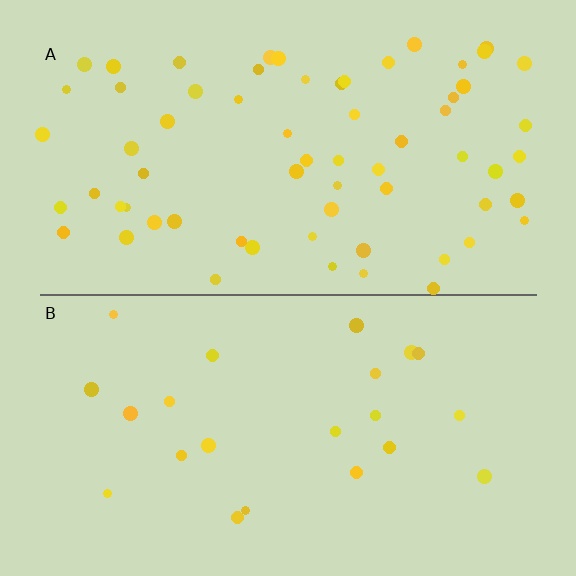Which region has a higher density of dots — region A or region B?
A (the top).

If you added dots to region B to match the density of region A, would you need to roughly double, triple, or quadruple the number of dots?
Approximately triple.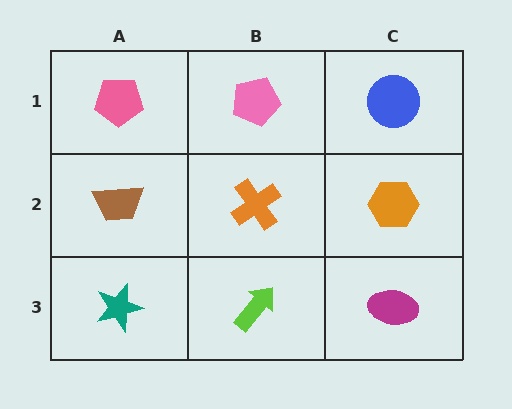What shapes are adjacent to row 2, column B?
A pink pentagon (row 1, column B), a lime arrow (row 3, column B), a brown trapezoid (row 2, column A), an orange hexagon (row 2, column C).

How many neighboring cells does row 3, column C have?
2.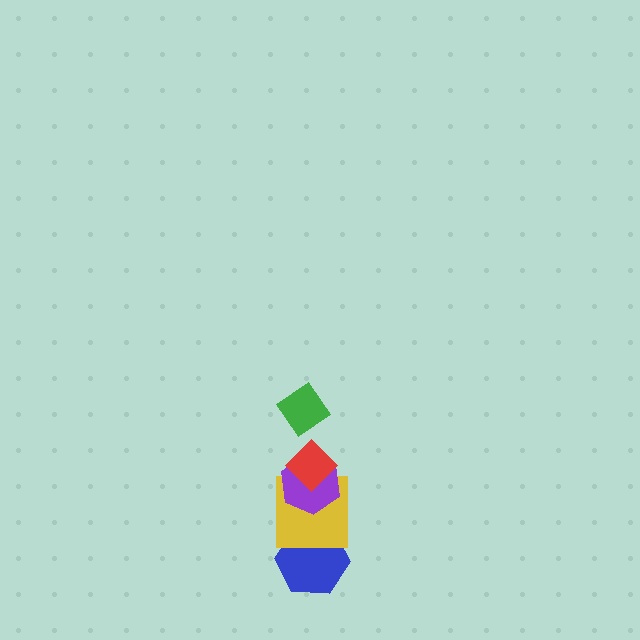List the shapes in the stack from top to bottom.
From top to bottom: the green diamond, the red diamond, the purple hexagon, the yellow square, the blue hexagon.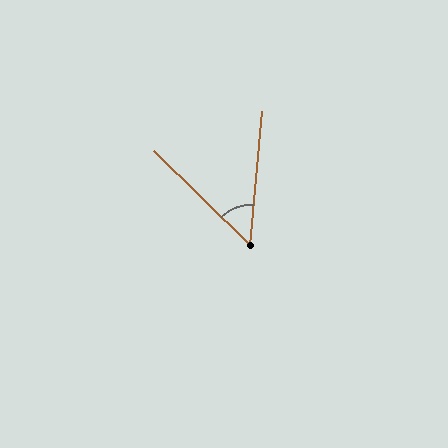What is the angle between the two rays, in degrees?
Approximately 51 degrees.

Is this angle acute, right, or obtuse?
It is acute.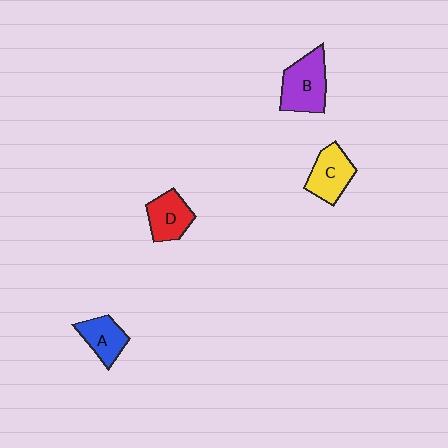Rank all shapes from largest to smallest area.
From largest to smallest: B (purple), C (yellow), D (red), A (blue).